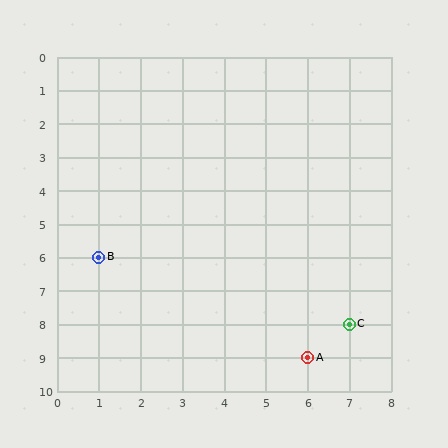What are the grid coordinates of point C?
Point C is at grid coordinates (7, 8).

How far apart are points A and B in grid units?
Points A and B are 5 columns and 3 rows apart (about 5.8 grid units diagonally).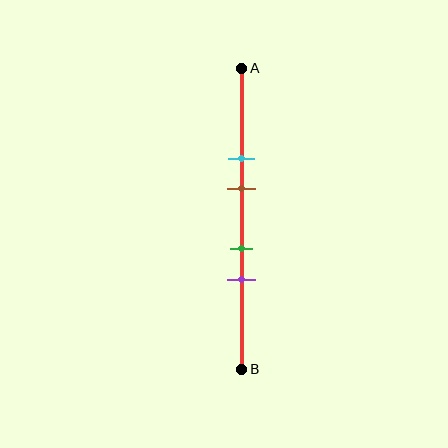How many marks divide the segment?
There are 4 marks dividing the segment.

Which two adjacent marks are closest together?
The green and purple marks are the closest adjacent pair.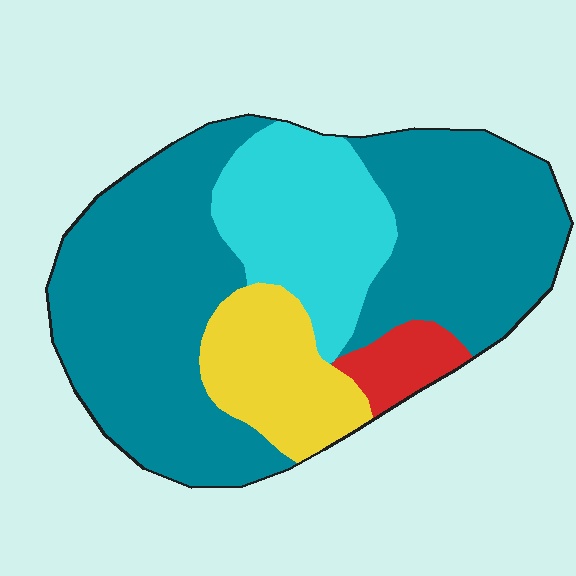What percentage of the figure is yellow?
Yellow covers about 15% of the figure.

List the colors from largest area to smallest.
From largest to smallest: teal, cyan, yellow, red.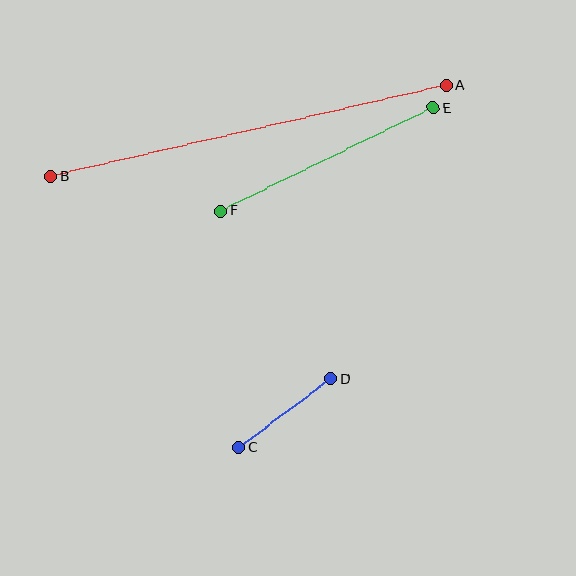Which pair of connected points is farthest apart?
Points A and B are farthest apart.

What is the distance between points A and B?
The distance is approximately 405 pixels.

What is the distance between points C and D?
The distance is approximately 116 pixels.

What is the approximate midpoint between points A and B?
The midpoint is at approximately (248, 131) pixels.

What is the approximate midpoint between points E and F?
The midpoint is at approximately (327, 159) pixels.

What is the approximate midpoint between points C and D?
The midpoint is at approximately (285, 413) pixels.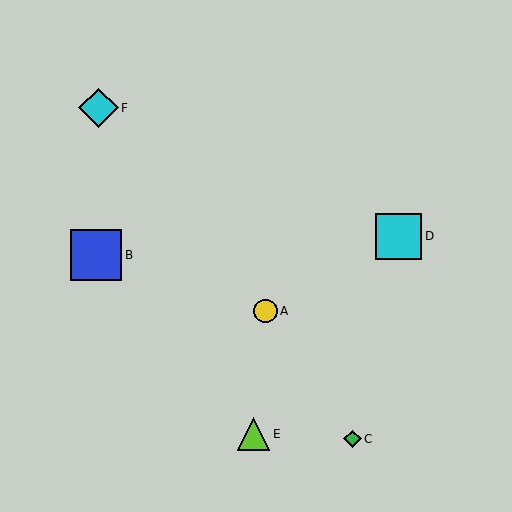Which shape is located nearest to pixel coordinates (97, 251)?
The blue square (labeled B) at (96, 255) is nearest to that location.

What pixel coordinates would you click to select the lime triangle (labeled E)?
Click at (253, 434) to select the lime triangle E.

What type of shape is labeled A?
Shape A is a yellow circle.